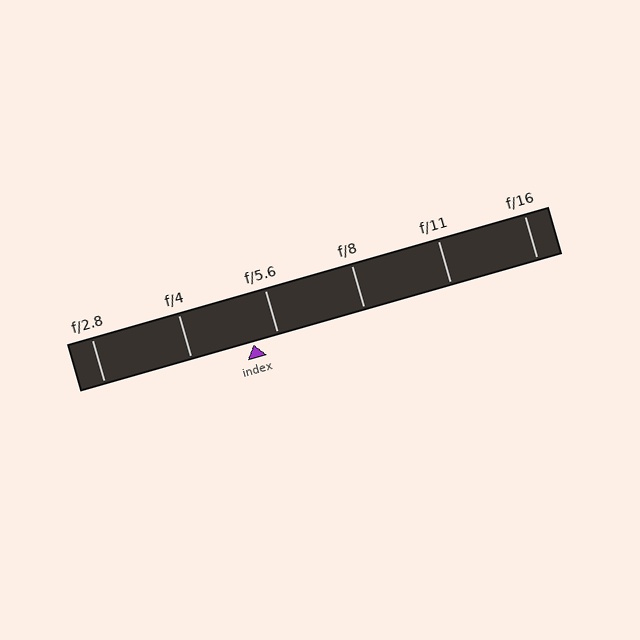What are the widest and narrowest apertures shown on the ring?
The widest aperture shown is f/2.8 and the narrowest is f/16.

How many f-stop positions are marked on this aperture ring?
There are 6 f-stop positions marked.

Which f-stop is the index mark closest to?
The index mark is closest to f/5.6.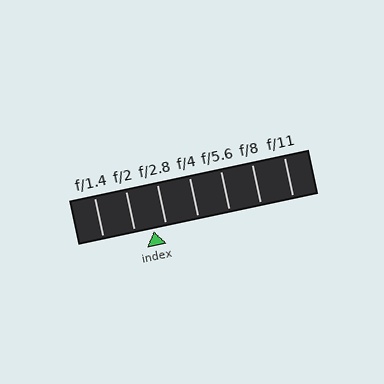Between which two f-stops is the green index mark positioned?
The index mark is between f/2 and f/2.8.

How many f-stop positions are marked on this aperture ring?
There are 7 f-stop positions marked.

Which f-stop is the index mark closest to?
The index mark is closest to f/2.8.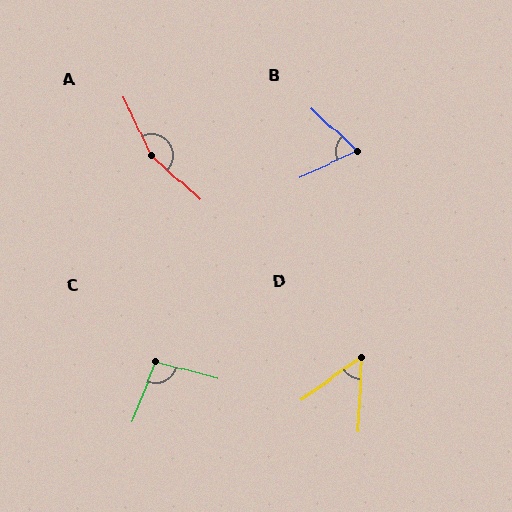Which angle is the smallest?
D, at approximately 53 degrees.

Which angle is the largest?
A, at approximately 158 degrees.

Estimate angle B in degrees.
Approximately 69 degrees.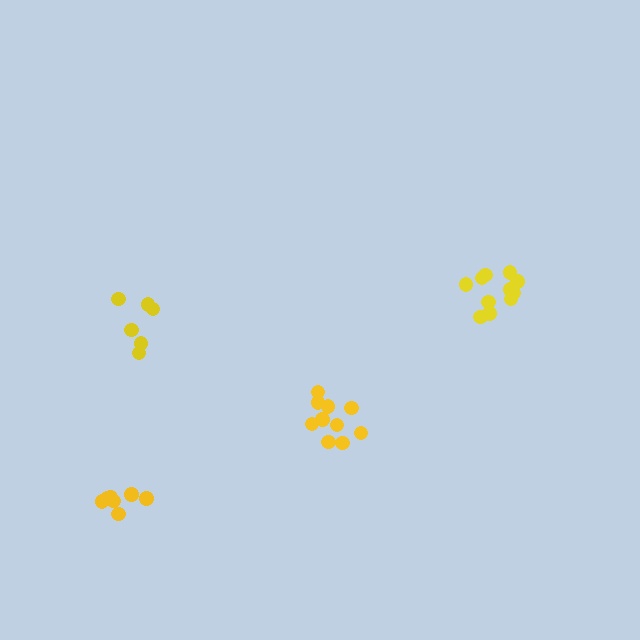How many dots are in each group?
Group 1: 11 dots, Group 2: 6 dots, Group 3: 10 dots, Group 4: 7 dots (34 total).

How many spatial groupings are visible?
There are 4 spatial groupings.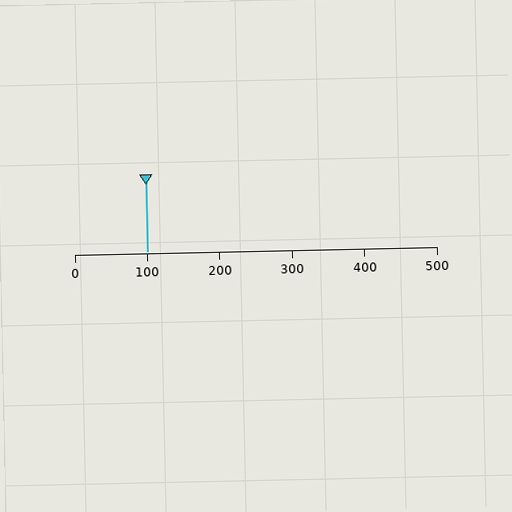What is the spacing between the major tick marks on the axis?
The major ticks are spaced 100 apart.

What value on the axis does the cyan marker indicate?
The marker indicates approximately 100.